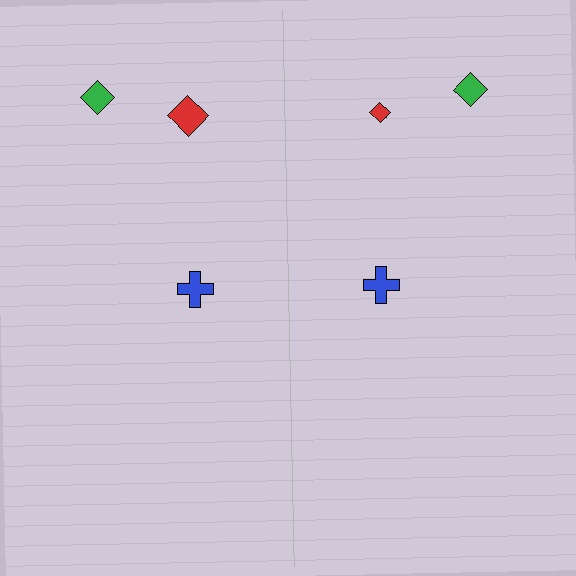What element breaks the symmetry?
The red diamond on the right side has a different size than its mirror counterpart.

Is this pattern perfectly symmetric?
No, the pattern is not perfectly symmetric. The red diamond on the right side has a different size than its mirror counterpart.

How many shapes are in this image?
There are 6 shapes in this image.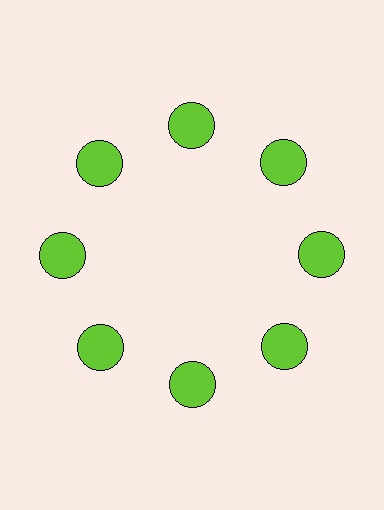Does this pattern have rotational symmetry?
Yes, this pattern has 8-fold rotational symmetry. It looks the same after rotating 45 degrees around the center.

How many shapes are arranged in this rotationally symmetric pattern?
There are 8 shapes, arranged in 8 groups of 1.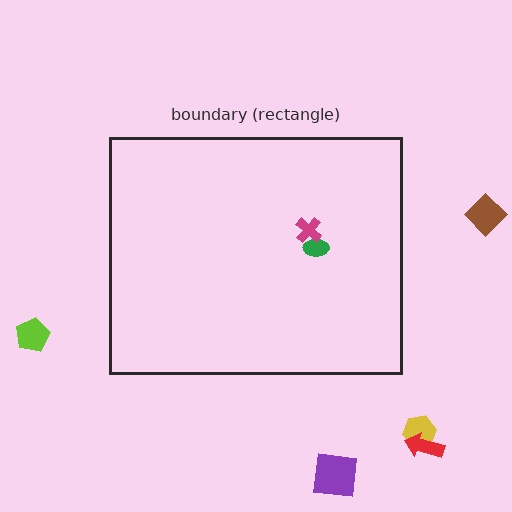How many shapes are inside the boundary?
2 inside, 5 outside.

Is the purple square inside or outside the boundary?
Outside.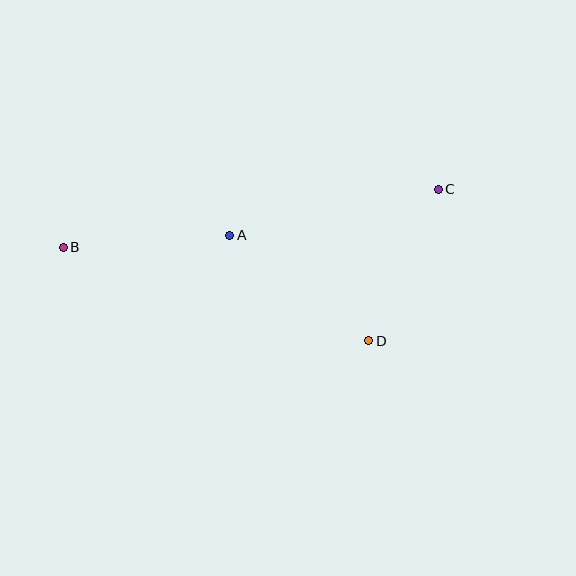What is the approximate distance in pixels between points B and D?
The distance between B and D is approximately 319 pixels.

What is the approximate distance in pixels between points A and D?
The distance between A and D is approximately 174 pixels.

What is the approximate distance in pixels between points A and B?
The distance between A and B is approximately 167 pixels.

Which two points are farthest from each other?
Points B and C are farthest from each other.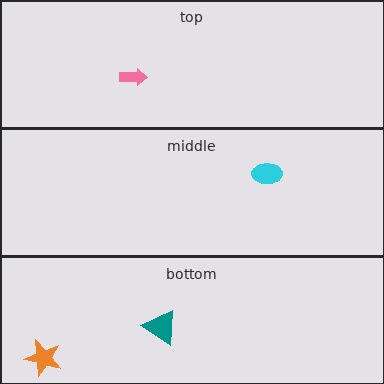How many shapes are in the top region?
1.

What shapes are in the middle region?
The cyan ellipse.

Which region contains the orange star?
The bottom region.